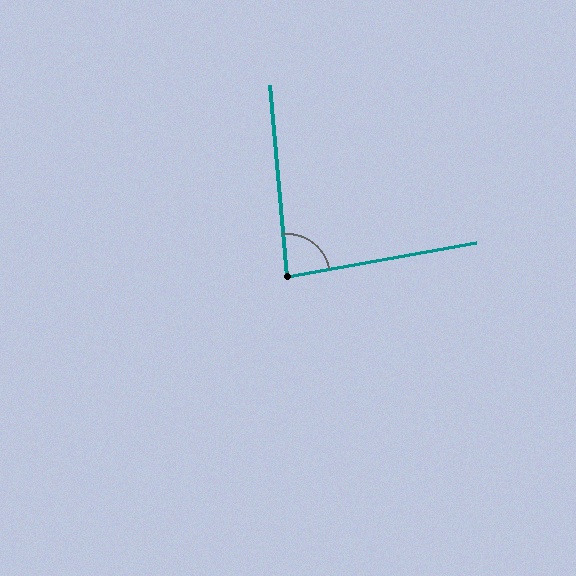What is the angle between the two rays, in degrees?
Approximately 85 degrees.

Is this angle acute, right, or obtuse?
It is acute.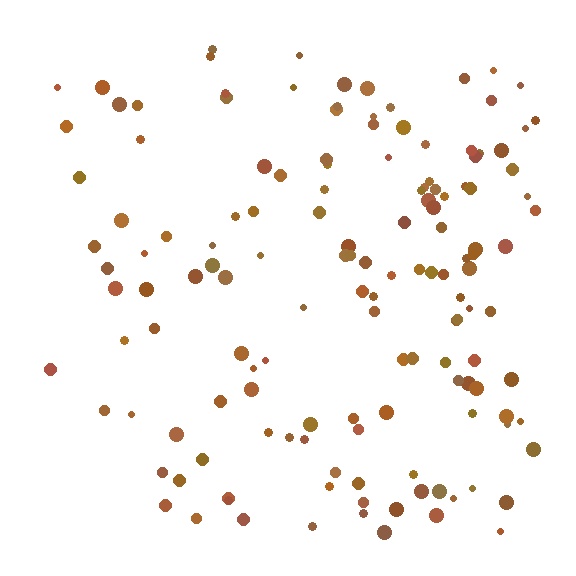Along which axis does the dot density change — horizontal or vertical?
Horizontal.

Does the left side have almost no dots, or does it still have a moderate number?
Still a moderate number, just noticeably fewer than the right.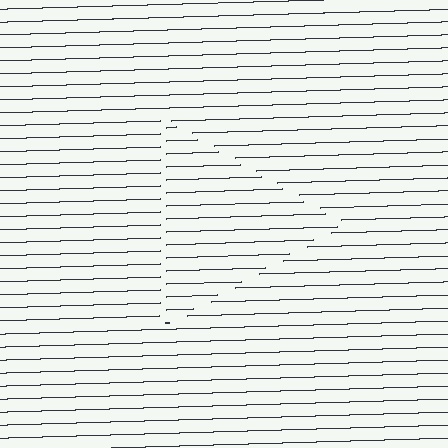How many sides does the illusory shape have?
3 sides — the line-ends trace a triangle.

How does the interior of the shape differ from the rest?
The interior of the shape contains the same grating, shifted by half a period — the contour is defined by the phase discontinuity where line-ends from the inner and outer gratings abut.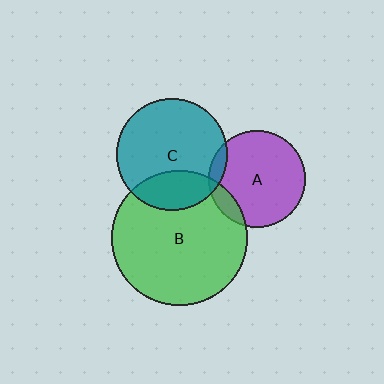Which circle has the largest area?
Circle B (green).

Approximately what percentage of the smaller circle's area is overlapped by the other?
Approximately 10%.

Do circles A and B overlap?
Yes.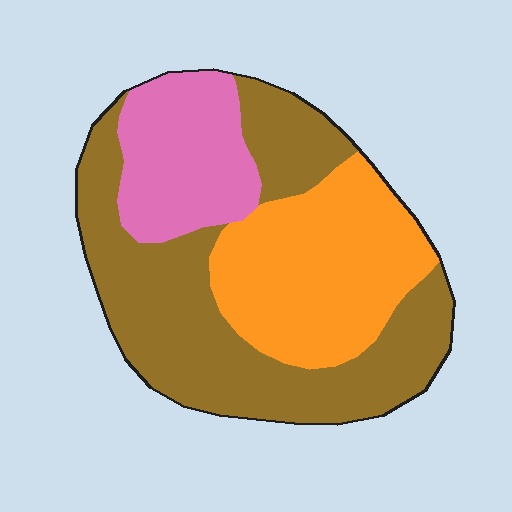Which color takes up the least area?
Pink, at roughly 20%.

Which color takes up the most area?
Brown, at roughly 50%.